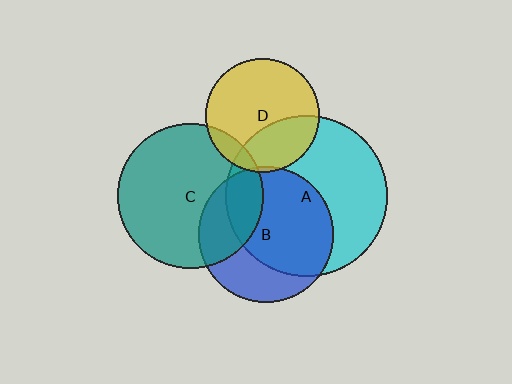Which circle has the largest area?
Circle A (cyan).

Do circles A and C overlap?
Yes.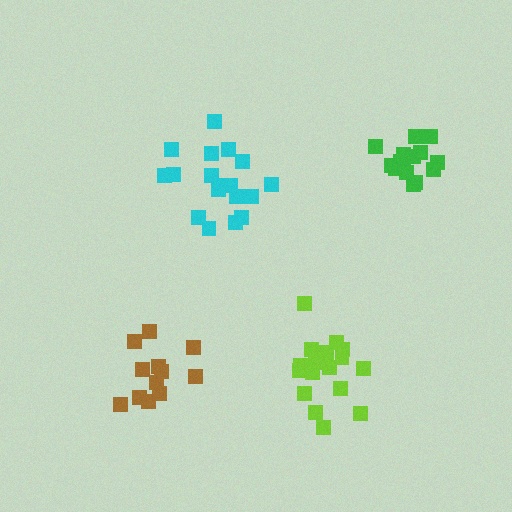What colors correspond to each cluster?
The clusters are colored: brown, green, lime, cyan.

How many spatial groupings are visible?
There are 4 spatial groupings.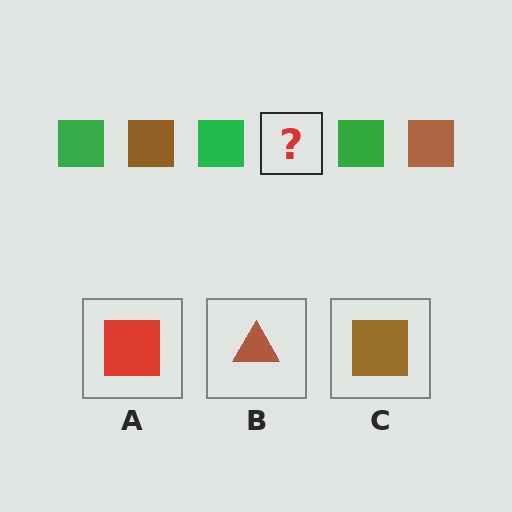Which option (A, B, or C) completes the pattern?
C.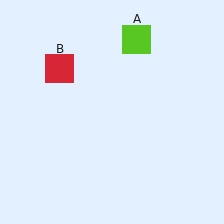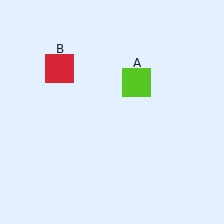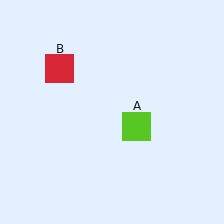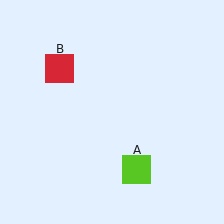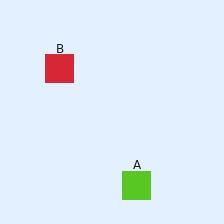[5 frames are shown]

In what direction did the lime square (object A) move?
The lime square (object A) moved down.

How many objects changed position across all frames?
1 object changed position: lime square (object A).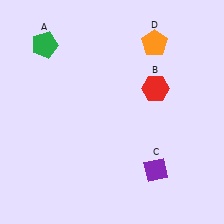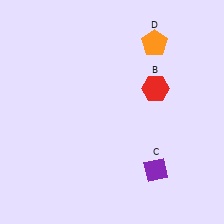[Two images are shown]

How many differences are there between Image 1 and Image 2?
There is 1 difference between the two images.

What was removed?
The green pentagon (A) was removed in Image 2.